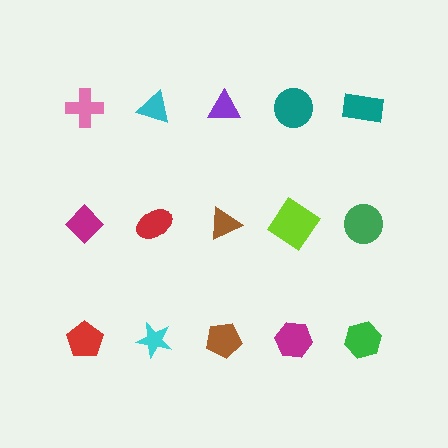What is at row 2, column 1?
A magenta diamond.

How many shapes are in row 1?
5 shapes.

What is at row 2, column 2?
A red ellipse.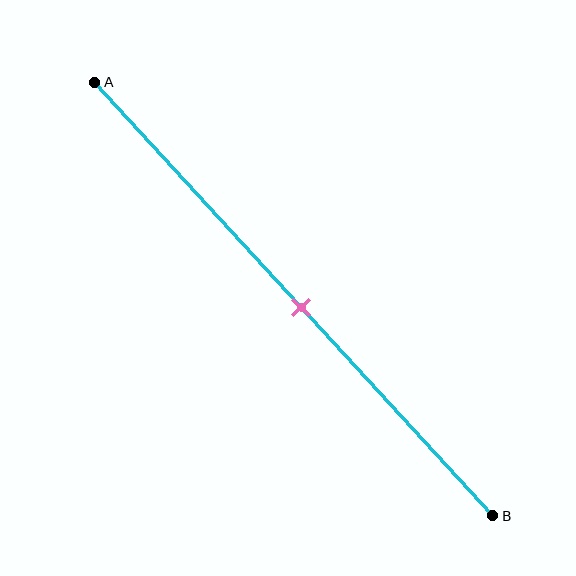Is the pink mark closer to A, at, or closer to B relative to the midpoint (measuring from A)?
The pink mark is approximately at the midpoint of segment AB.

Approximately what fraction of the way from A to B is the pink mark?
The pink mark is approximately 50% of the way from A to B.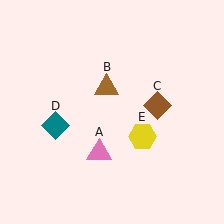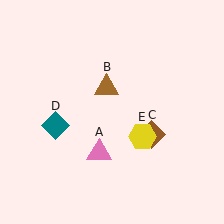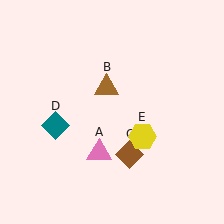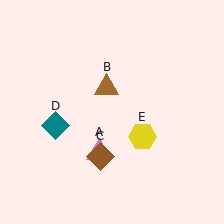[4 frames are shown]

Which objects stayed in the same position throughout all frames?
Pink triangle (object A) and brown triangle (object B) and teal diamond (object D) and yellow hexagon (object E) remained stationary.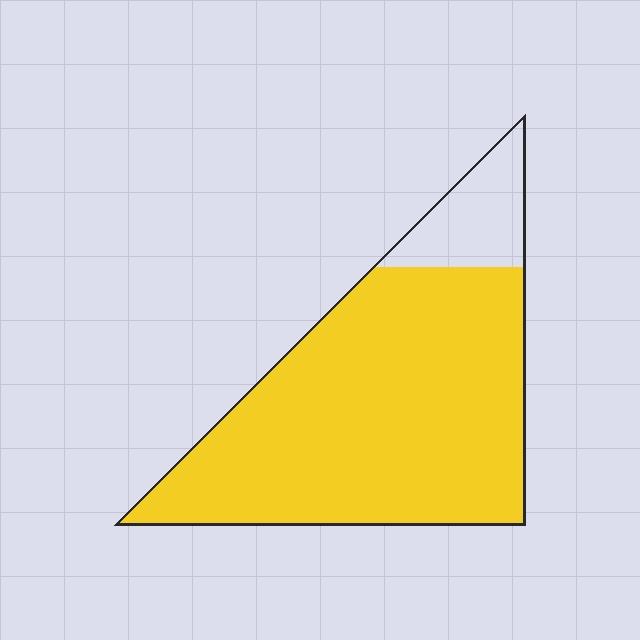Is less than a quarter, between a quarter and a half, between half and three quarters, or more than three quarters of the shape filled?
More than three quarters.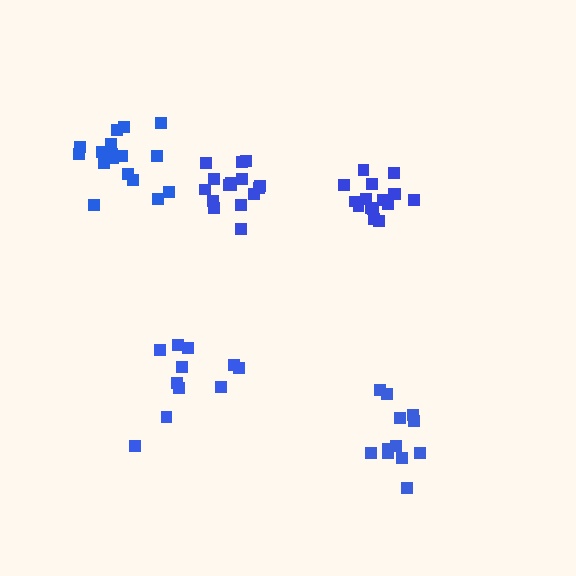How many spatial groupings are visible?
There are 5 spatial groupings.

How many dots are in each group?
Group 1: 12 dots, Group 2: 11 dots, Group 3: 16 dots, Group 4: 16 dots, Group 5: 17 dots (72 total).